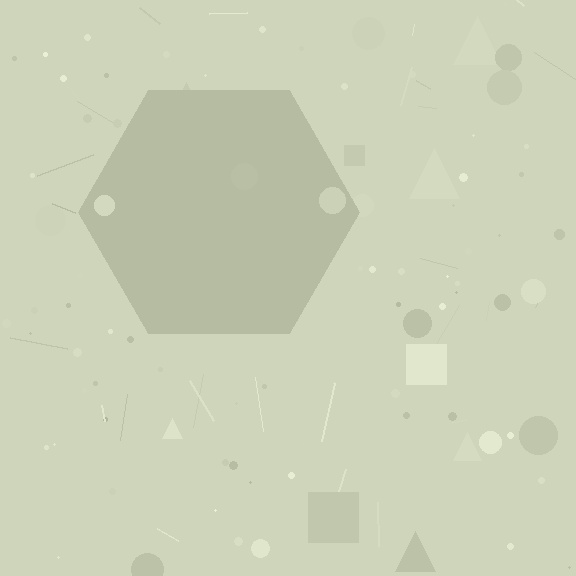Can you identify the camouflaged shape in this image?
The camouflaged shape is a hexagon.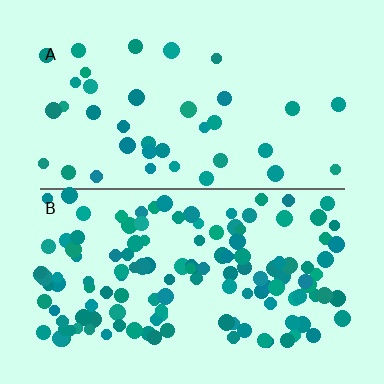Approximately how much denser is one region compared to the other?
Approximately 3.6× — region B over region A.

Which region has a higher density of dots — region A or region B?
B (the bottom).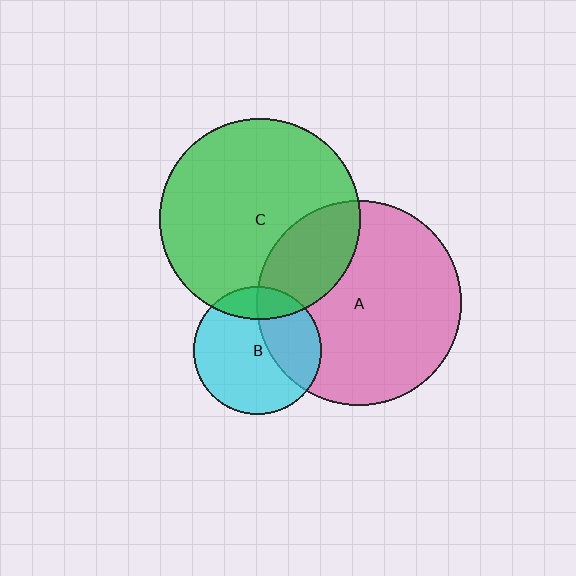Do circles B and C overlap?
Yes.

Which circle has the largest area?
Circle A (pink).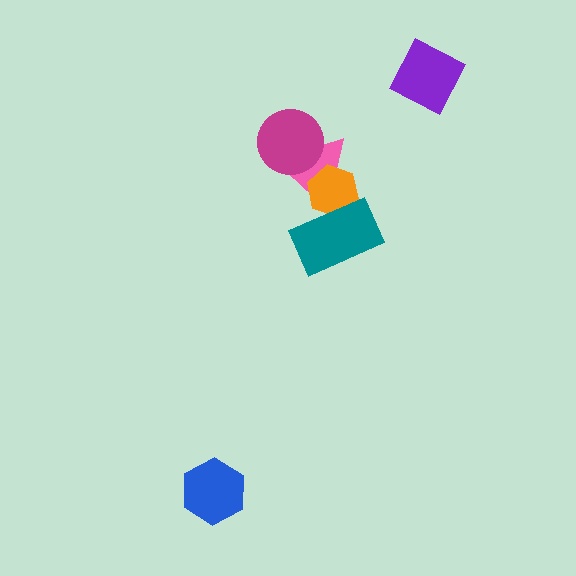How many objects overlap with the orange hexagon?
2 objects overlap with the orange hexagon.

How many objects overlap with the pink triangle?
3 objects overlap with the pink triangle.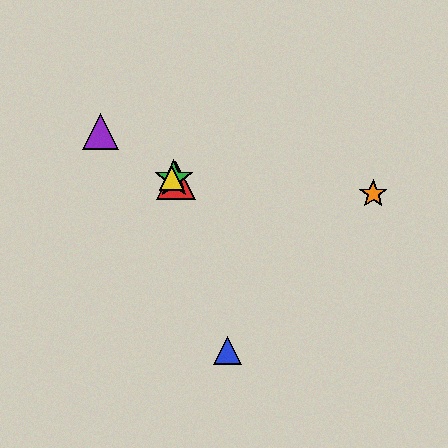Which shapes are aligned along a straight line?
The red triangle, the green star, the yellow triangle, the purple triangle are aligned along a straight line.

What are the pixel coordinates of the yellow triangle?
The yellow triangle is at (172, 178).